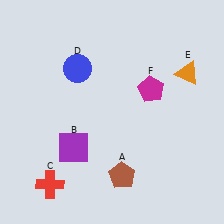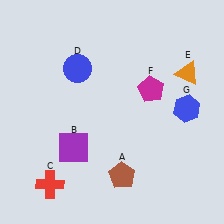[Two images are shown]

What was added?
A blue hexagon (G) was added in Image 2.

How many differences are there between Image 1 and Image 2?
There is 1 difference between the two images.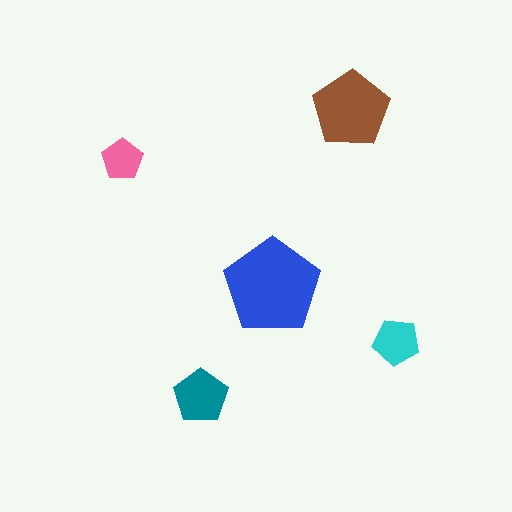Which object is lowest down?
The teal pentagon is bottommost.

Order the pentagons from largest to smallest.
the blue one, the brown one, the teal one, the cyan one, the pink one.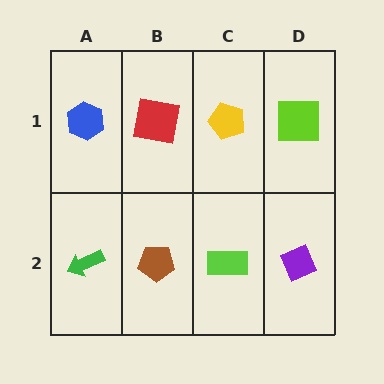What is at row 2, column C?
A lime rectangle.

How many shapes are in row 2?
4 shapes.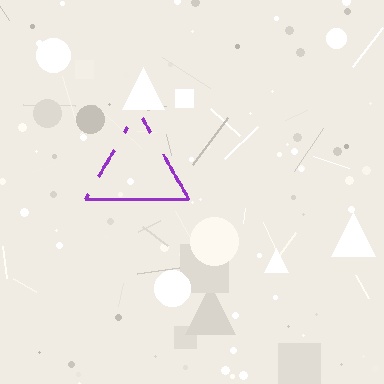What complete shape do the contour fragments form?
The contour fragments form a triangle.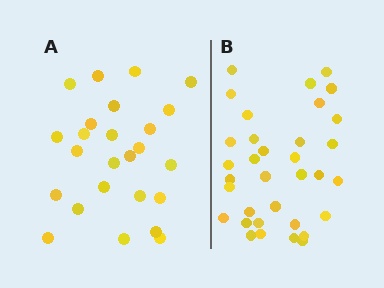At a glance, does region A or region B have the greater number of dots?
Region B (the right region) has more dots.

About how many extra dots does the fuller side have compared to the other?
Region B has roughly 8 or so more dots than region A.